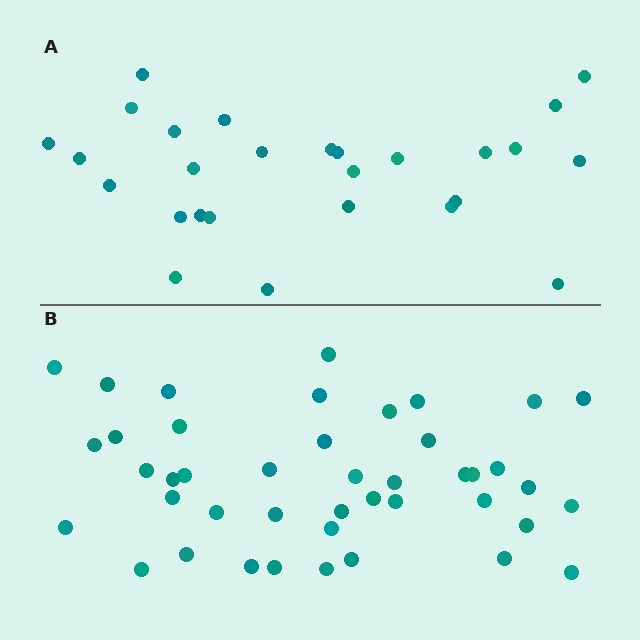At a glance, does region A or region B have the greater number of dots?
Region B (the bottom region) has more dots.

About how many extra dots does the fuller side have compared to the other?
Region B has approximately 15 more dots than region A.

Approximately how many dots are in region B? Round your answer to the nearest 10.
About 40 dots. (The exact count is 43, which rounds to 40.)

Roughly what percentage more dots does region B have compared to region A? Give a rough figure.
About 60% more.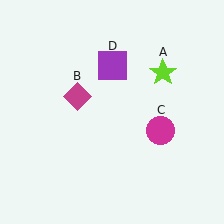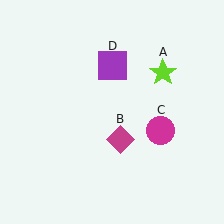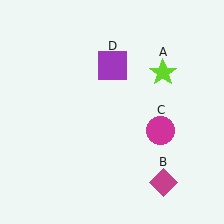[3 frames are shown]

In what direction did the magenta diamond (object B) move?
The magenta diamond (object B) moved down and to the right.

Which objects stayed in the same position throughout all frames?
Lime star (object A) and magenta circle (object C) and purple square (object D) remained stationary.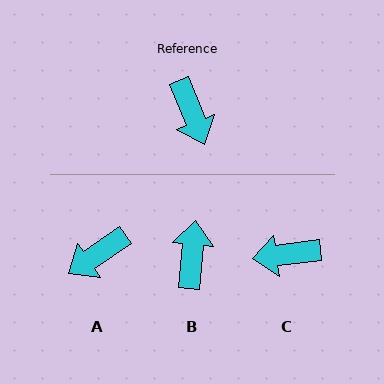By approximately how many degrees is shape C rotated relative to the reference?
Approximately 105 degrees clockwise.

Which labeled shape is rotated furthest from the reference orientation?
B, about 153 degrees away.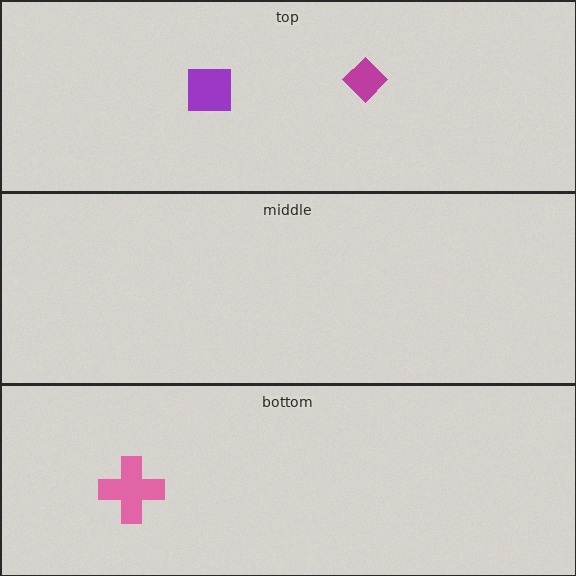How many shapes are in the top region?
2.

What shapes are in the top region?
The purple square, the magenta diamond.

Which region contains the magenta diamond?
The top region.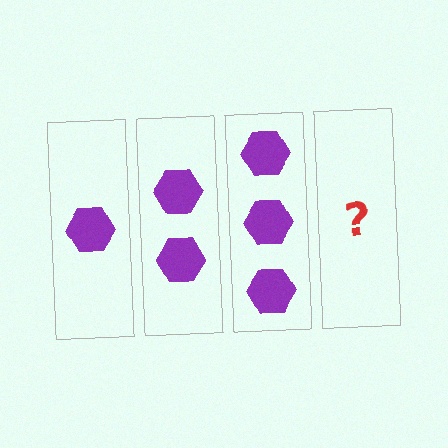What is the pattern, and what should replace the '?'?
The pattern is that each step adds one more hexagon. The '?' should be 4 hexagons.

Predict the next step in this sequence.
The next step is 4 hexagons.